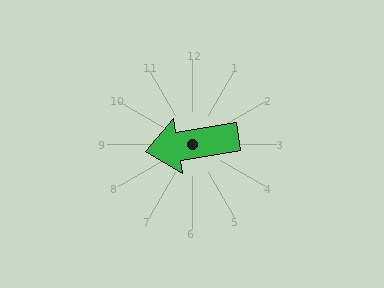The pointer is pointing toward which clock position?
Roughly 9 o'clock.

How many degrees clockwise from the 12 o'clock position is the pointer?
Approximately 261 degrees.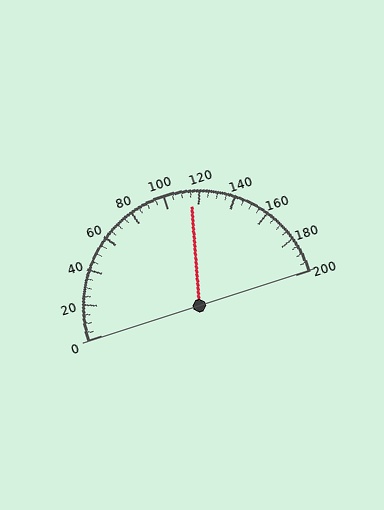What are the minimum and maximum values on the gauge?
The gauge ranges from 0 to 200.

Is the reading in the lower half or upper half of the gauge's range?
The reading is in the upper half of the range (0 to 200).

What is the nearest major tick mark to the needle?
The nearest major tick mark is 120.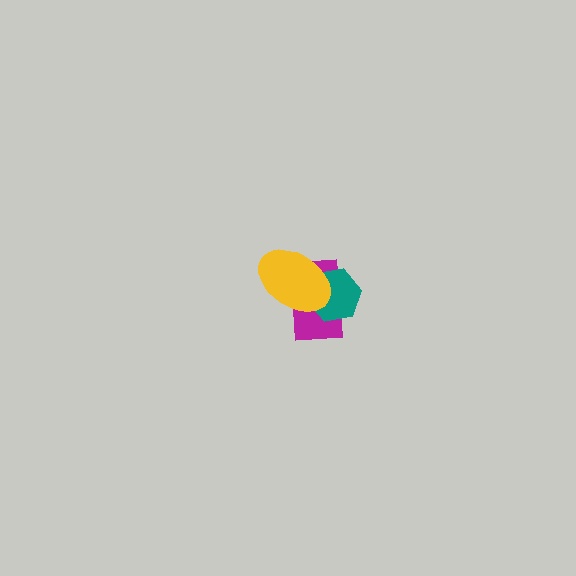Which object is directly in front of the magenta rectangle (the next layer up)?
The teal hexagon is directly in front of the magenta rectangle.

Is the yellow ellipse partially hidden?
No, no other shape covers it.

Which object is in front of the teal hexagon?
The yellow ellipse is in front of the teal hexagon.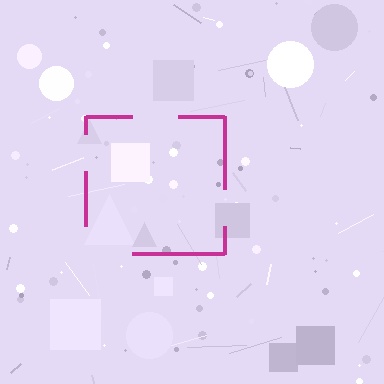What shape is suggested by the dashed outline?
The dashed outline suggests a square.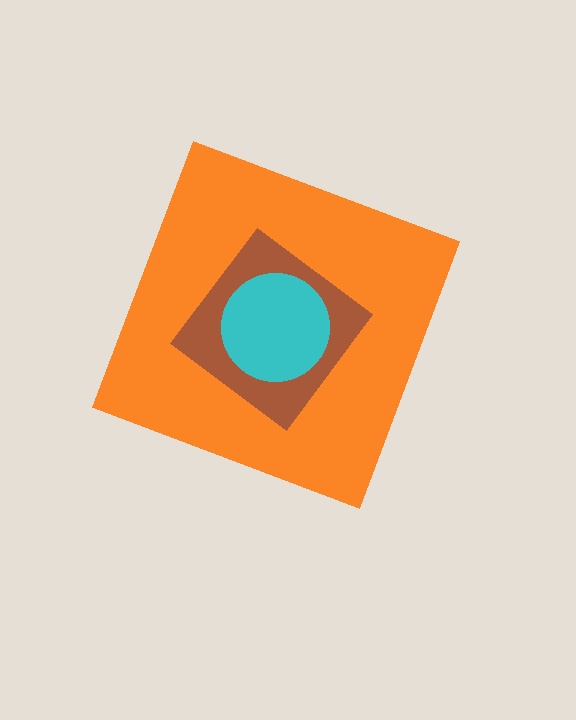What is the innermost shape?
The cyan circle.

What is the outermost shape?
The orange diamond.